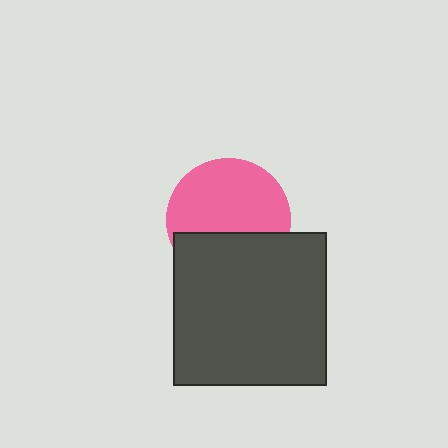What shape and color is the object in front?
The object in front is a dark gray square.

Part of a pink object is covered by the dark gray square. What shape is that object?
It is a circle.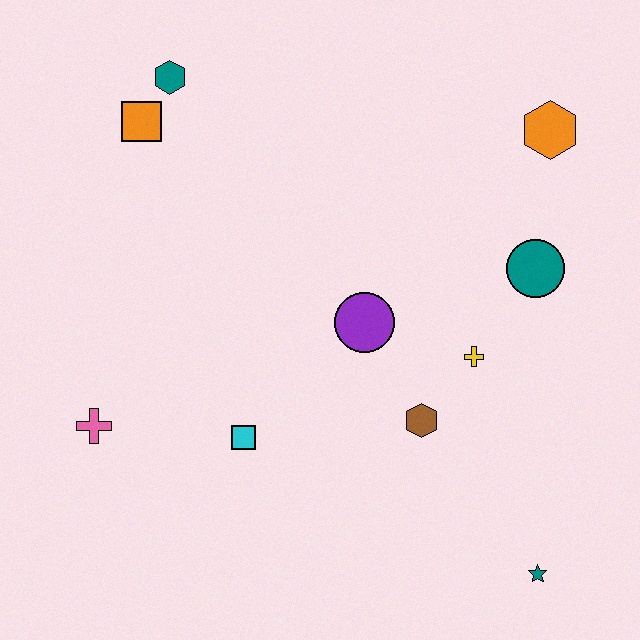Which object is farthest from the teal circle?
The pink cross is farthest from the teal circle.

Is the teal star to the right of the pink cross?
Yes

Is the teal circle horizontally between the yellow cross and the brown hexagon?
No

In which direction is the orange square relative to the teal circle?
The orange square is to the left of the teal circle.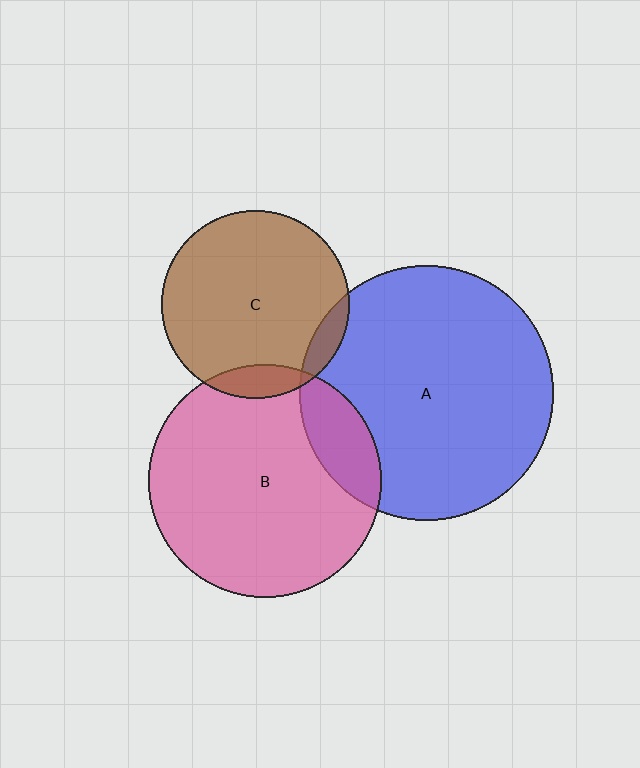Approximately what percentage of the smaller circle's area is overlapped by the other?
Approximately 5%.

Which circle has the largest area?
Circle A (blue).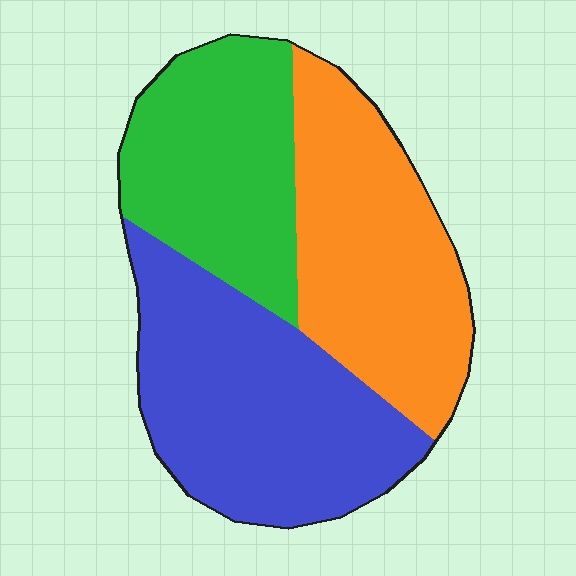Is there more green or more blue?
Blue.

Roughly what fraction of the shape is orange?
Orange takes up about one third (1/3) of the shape.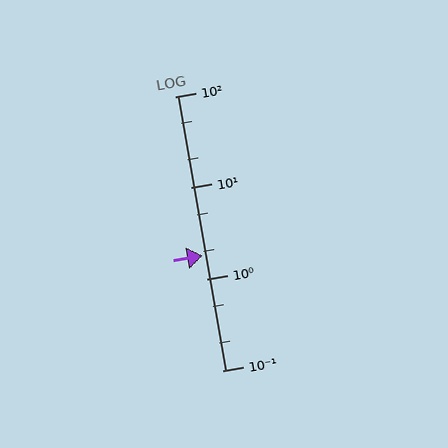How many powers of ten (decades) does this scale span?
The scale spans 3 decades, from 0.1 to 100.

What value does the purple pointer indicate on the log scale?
The pointer indicates approximately 1.8.